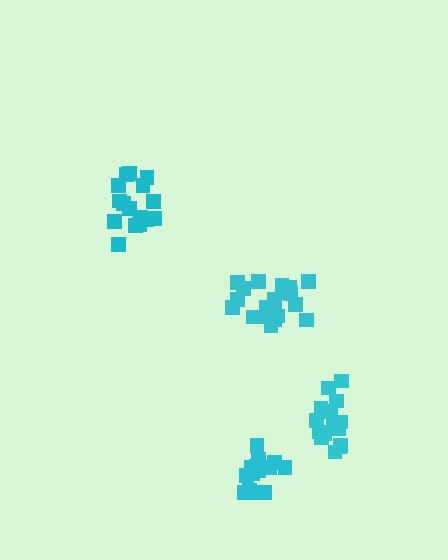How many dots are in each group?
Group 1: 20 dots, Group 2: 15 dots, Group 3: 15 dots, Group 4: 17 dots (67 total).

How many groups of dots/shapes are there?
There are 4 groups.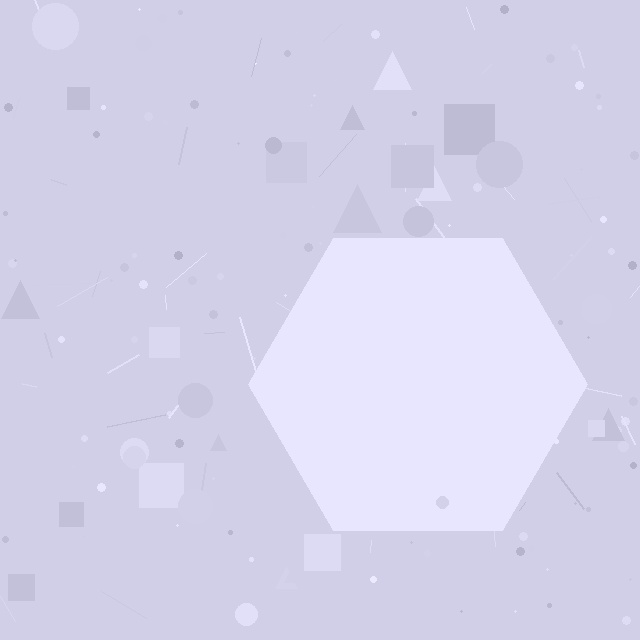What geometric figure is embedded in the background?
A hexagon is embedded in the background.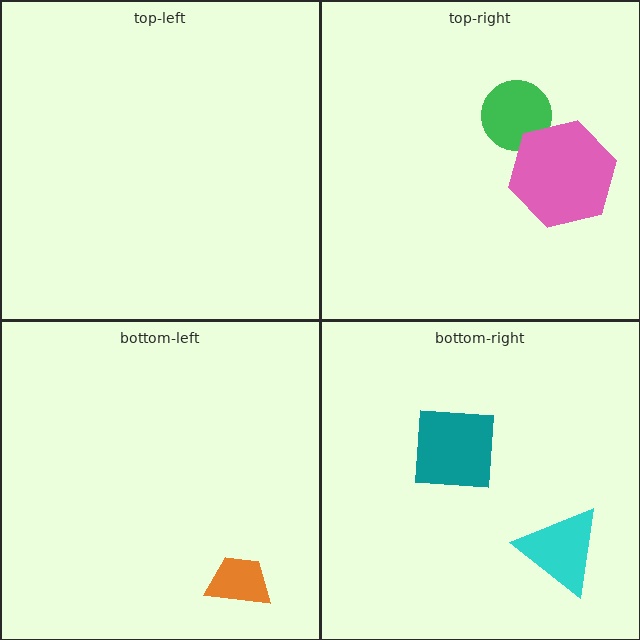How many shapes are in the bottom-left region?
1.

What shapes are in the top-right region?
The green circle, the pink hexagon.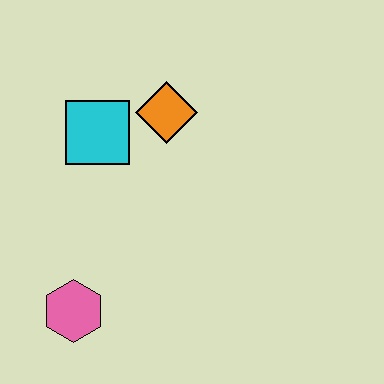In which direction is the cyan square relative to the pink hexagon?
The cyan square is above the pink hexagon.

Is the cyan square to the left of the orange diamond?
Yes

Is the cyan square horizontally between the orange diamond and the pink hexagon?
Yes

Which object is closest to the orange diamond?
The cyan square is closest to the orange diamond.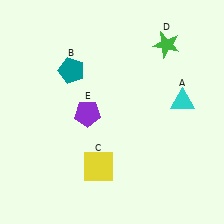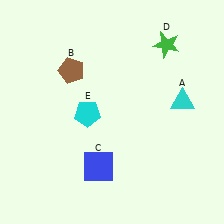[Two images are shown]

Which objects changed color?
B changed from teal to brown. C changed from yellow to blue. E changed from purple to cyan.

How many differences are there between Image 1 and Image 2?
There are 3 differences between the two images.